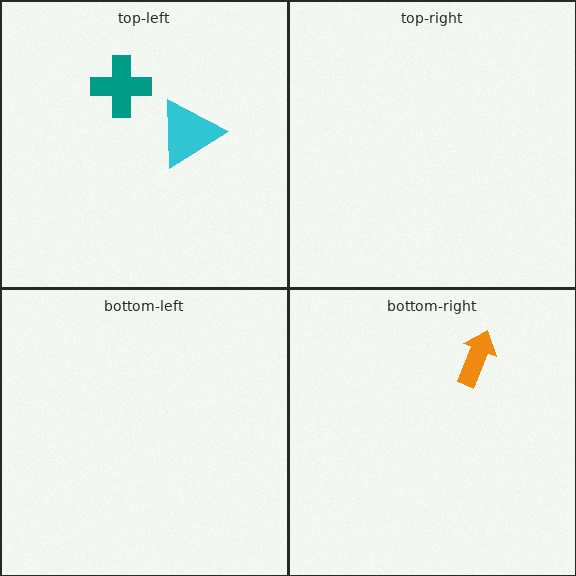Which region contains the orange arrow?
The bottom-right region.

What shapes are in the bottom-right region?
The orange arrow.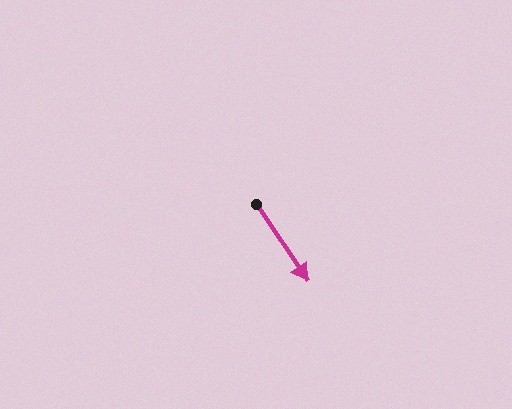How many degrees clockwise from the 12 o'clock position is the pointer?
Approximately 146 degrees.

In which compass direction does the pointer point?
Southeast.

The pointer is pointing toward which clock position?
Roughly 5 o'clock.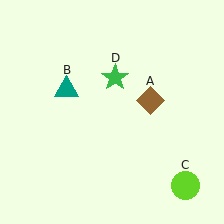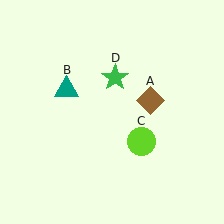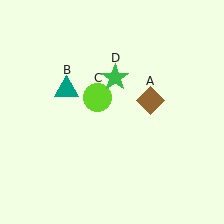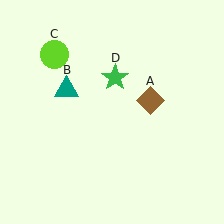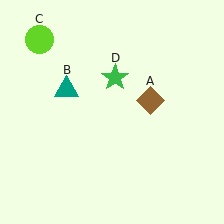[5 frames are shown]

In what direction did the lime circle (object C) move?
The lime circle (object C) moved up and to the left.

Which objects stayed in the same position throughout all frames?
Brown diamond (object A) and teal triangle (object B) and green star (object D) remained stationary.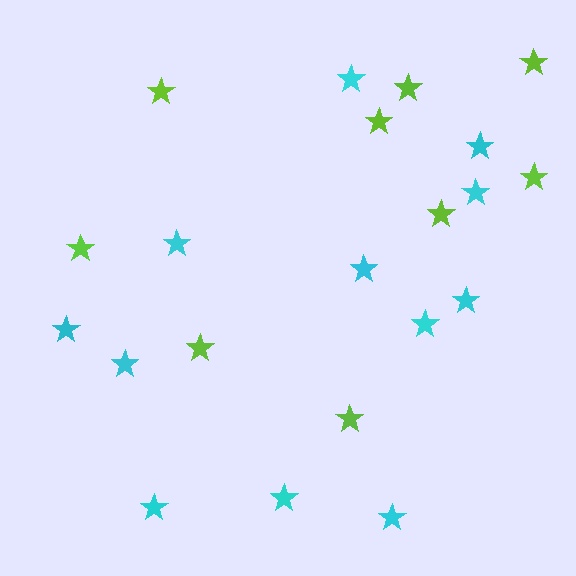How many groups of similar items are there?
There are 2 groups: one group of cyan stars (12) and one group of lime stars (9).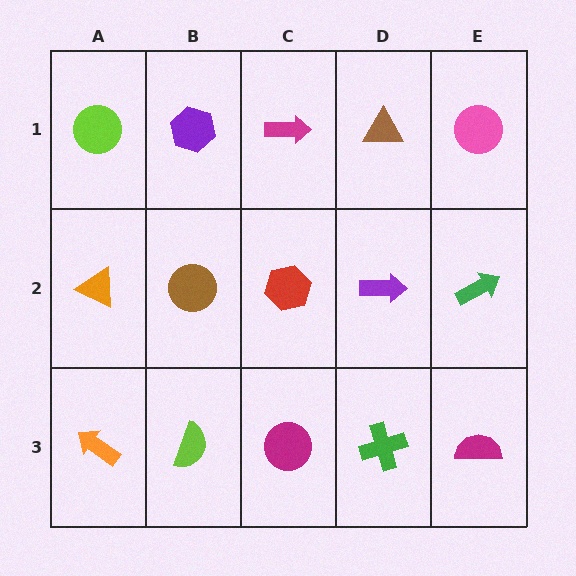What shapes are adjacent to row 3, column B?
A brown circle (row 2, column B), an orange arrow (row 3, column A), a magenta circle (row 3, column C).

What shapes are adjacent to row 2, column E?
A pink circle (row 1, column E), a magenta semicircle (row 3, column E), a purple arrow (row 2, column D).